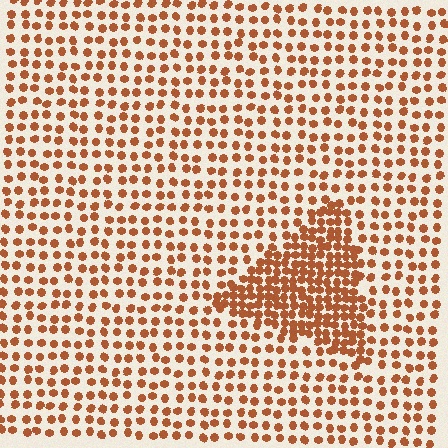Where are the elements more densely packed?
The elements are more densely packed inside the triangle boundary.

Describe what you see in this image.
The image contains small brown elements arranged at two different densities. A triangle-shaped region is visible where the elements are more densely packed than the surrounding area.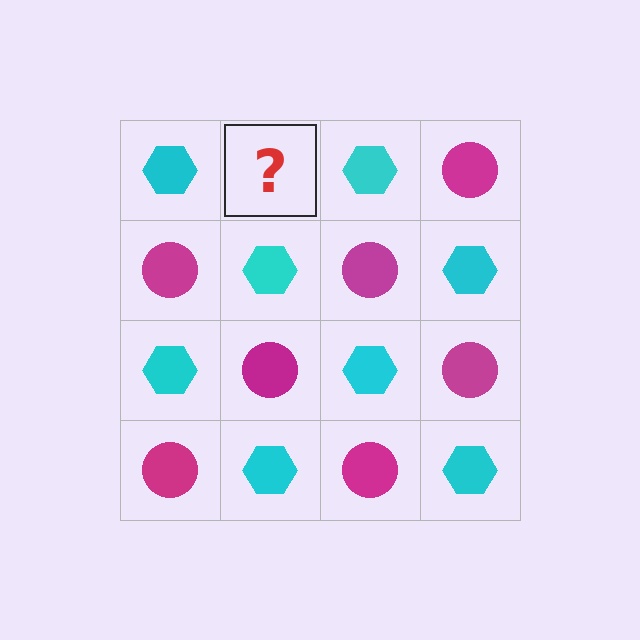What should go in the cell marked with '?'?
The missing cell should contain a magenta circle.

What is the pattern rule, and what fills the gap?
The rule is that it alternates cyan hexagon and magenta circle in a checkerboard pattern. The gap should be filled with a magenta circle.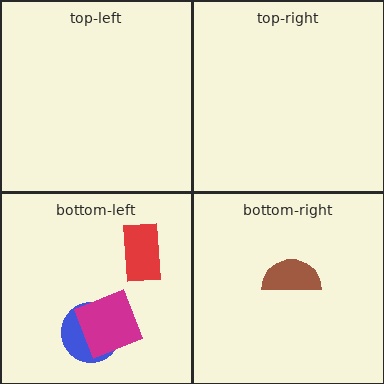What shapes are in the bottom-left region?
The blue circle, the red rectangle, the magenta square.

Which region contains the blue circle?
The bottom-left region.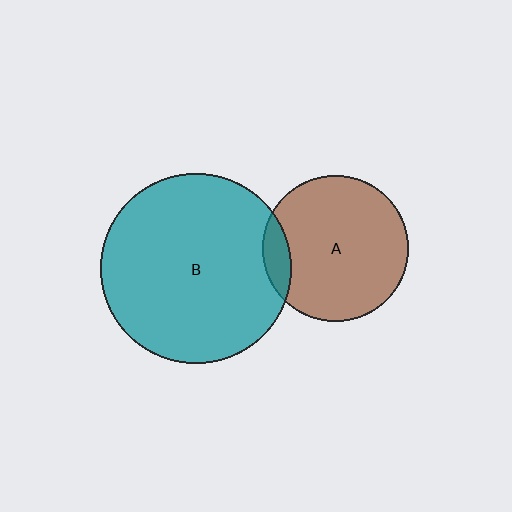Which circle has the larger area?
Circle B (teal).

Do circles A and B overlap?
Yes.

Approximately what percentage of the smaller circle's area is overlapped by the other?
Approximately 10%.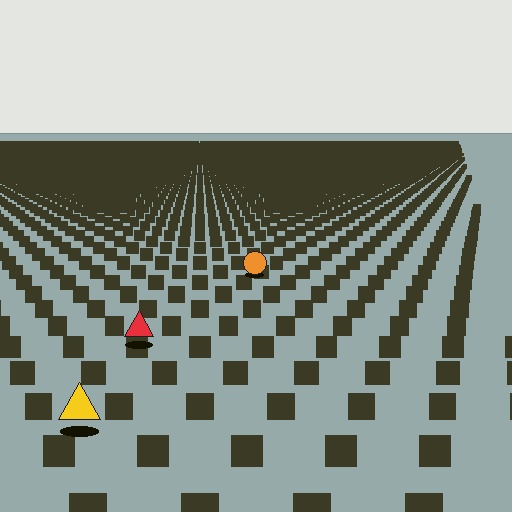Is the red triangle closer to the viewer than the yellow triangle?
No. The yellow triangle is closer — you can tell from the texture gradient: the ground texture is coarser near it.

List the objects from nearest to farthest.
From nearest to farthest: the yellow triangle, the red triangle, the orange circle.